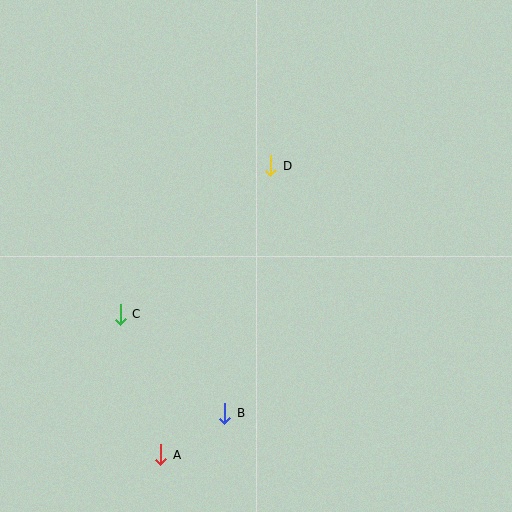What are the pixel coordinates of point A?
Point A is at (161, 455).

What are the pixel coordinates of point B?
Point B is at (225, 413).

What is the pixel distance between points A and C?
The distance between A and C is 146 pixels.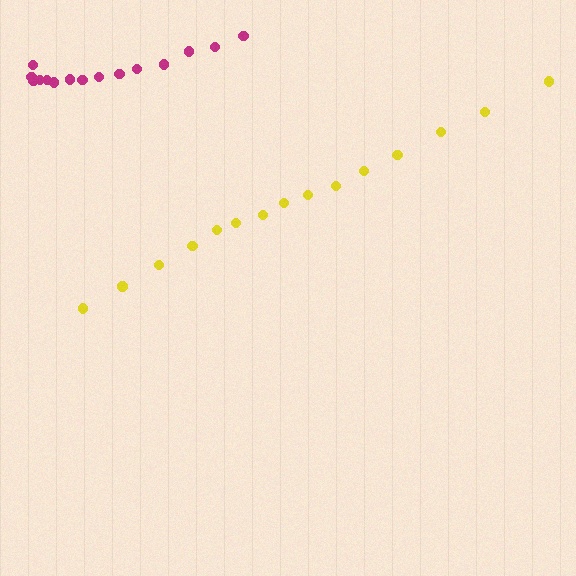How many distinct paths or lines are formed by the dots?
There are 2 distinct paths.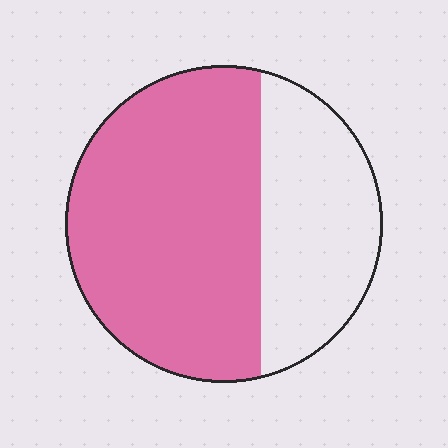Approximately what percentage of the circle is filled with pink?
Approximately 65%.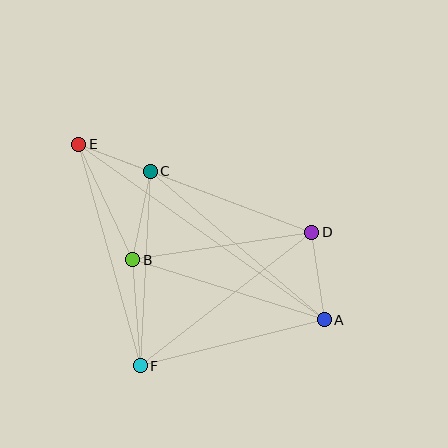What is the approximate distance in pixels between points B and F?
The distance between B and F is approximately 106 pixels.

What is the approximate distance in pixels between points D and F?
The distance between D and F is approximately 217 pixels.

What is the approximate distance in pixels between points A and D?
The distance between A and D is approximately 88 pixels.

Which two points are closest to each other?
Points C and E are closest to each other.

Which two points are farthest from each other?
Points A and E are farthest from each other.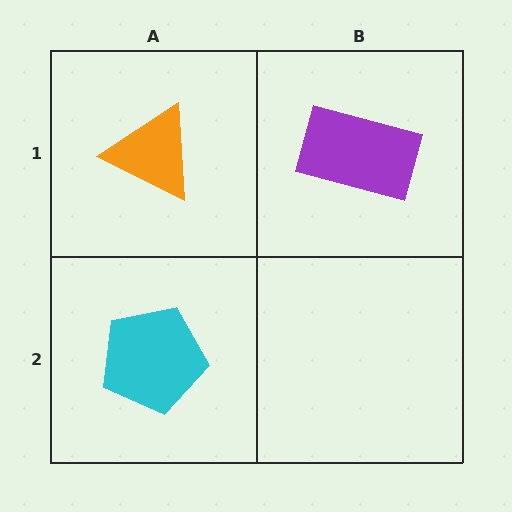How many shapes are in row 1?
2 shapes.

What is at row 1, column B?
A purple rectangle.